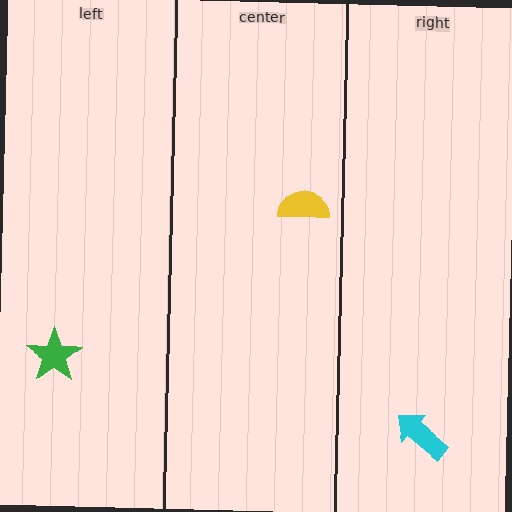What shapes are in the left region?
The green star.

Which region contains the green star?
The left region.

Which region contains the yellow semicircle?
The center region.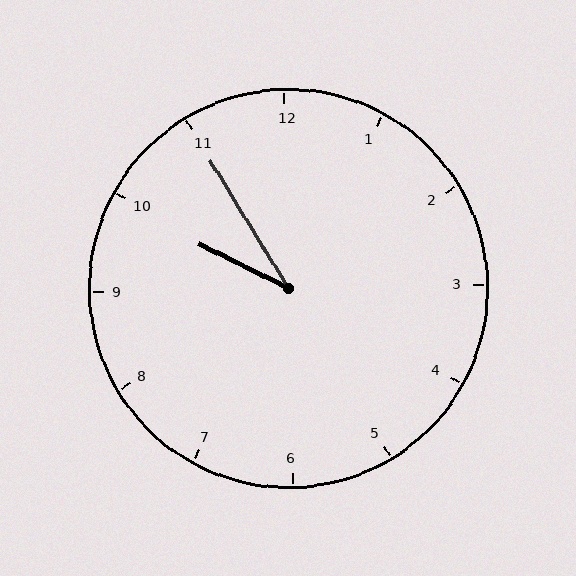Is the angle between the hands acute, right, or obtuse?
It is acute.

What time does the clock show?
9:55.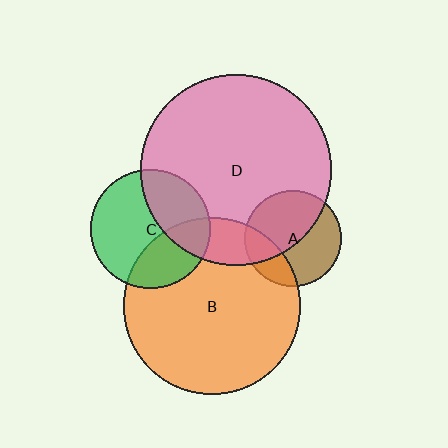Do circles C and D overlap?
Yes.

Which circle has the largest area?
Circle D (pink).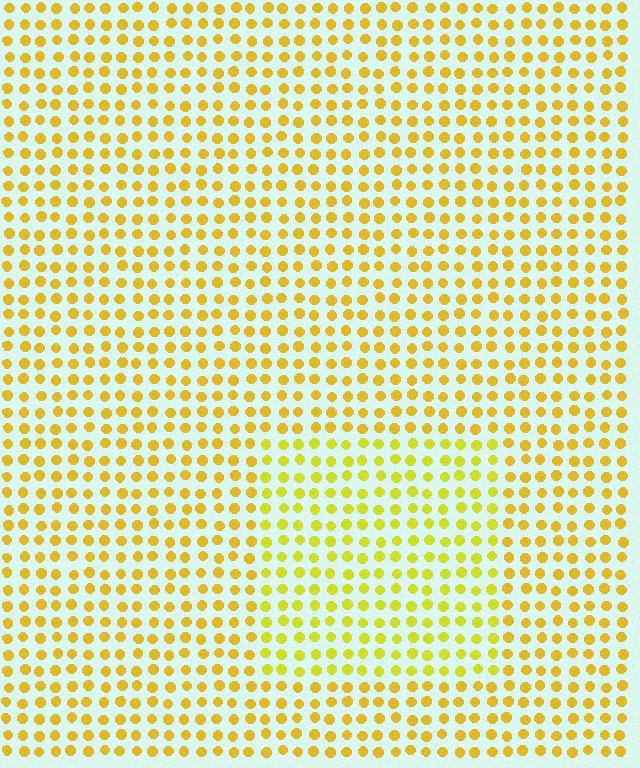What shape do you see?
I see a rectangle.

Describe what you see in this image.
The image is filled with small yellow elements in a uniform arrangement. A rectangle-shaped region is visible where the elements are tinted to a slightly different hue, forming a subtle color boundary.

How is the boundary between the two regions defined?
The boundary is defined purely by a slight shift in hue (about 18 degrees). Spacing, size, and orientation are identical on both sides.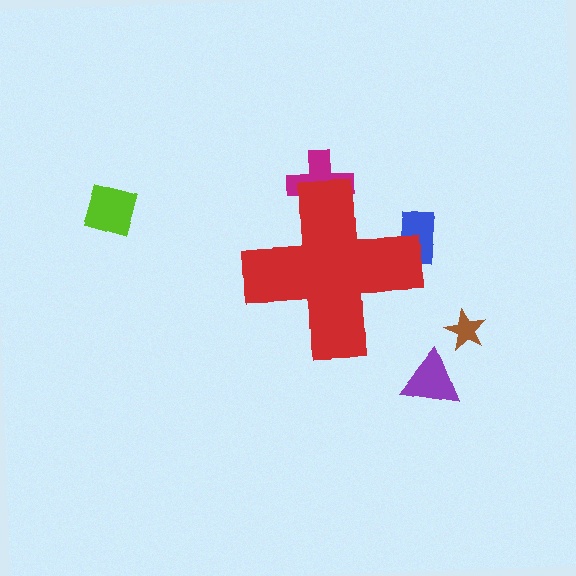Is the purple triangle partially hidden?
No, the purple triangle is fully visible.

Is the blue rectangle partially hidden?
Yes, the blue rectangle is partially hidden behind the red cross.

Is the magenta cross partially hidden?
Yes, the magenta cross is partially hidden behind the red cross.